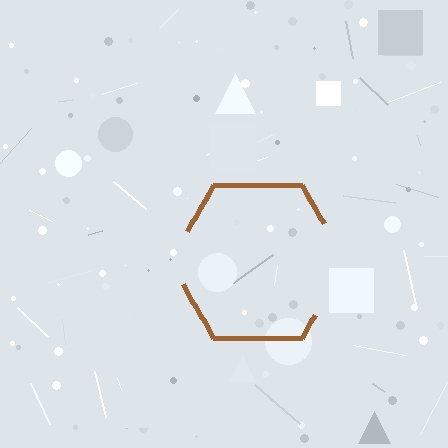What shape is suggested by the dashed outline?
The dashed outline suggests a hexagon.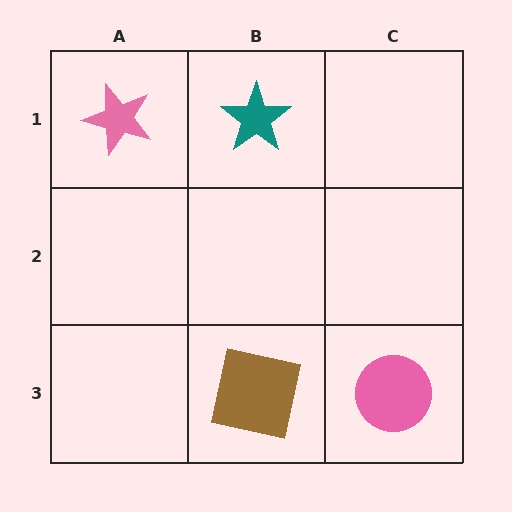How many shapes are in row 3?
2 shapes.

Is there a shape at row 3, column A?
No, that cell is empty.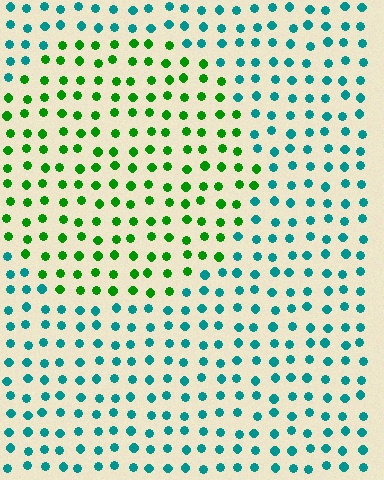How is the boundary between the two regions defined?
The boundary is defined purely by a slight shift in hue (about 57 degrees). Spacing, size, and orientation are identical on both sides.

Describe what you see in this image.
The image is filled with small teal elements in a uniform arrangement. A circle-shaped region is visible where the elements are tinted to a slightly different hue, forming a subtle color boundary.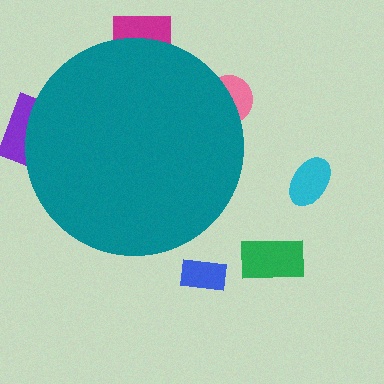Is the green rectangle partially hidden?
No, the green rectangle is fully visible.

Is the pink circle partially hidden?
Yes, the pink circle is partially hidden behind the teal circle.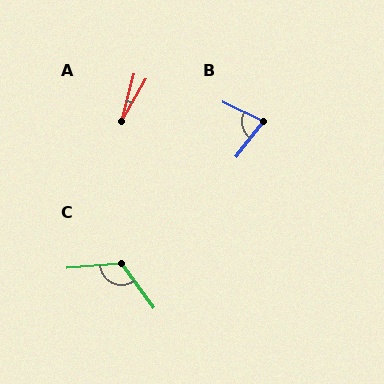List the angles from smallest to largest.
A (15°), B (77°), C (121°).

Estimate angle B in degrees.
Approximately 77 degrees.